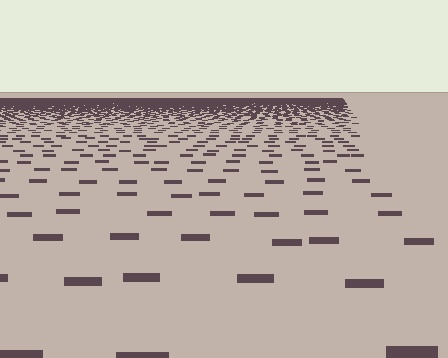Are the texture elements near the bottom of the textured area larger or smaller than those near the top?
Larger. Near the bottom, elements are closer to the viewer and appear at a bigger on-screen size.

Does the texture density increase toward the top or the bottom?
Density increases toward the top.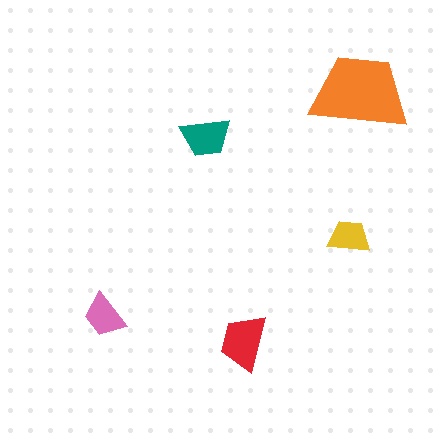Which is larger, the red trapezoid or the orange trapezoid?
The orange one.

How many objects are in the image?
There are 5 objects in the image.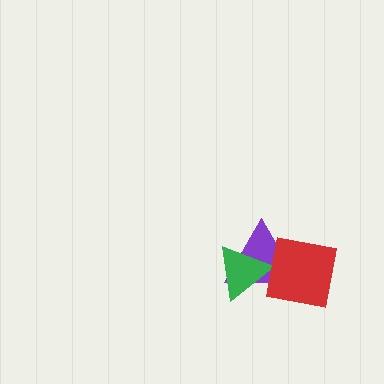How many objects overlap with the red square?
2 objects overlap with the red square.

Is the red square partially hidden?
No, no other shape covers it.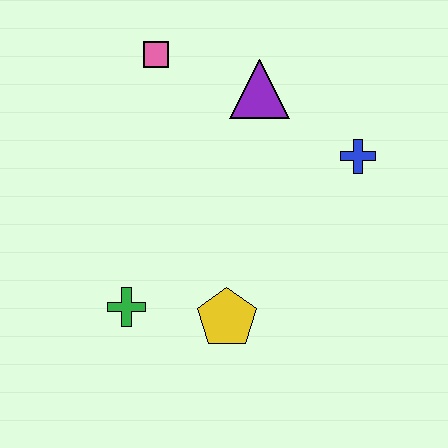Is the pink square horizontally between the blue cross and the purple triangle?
No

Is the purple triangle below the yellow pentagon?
No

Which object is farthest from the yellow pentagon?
The pink square is farthest from the yellow pentagon.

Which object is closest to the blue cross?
The purple triangle is closest to the blue cross.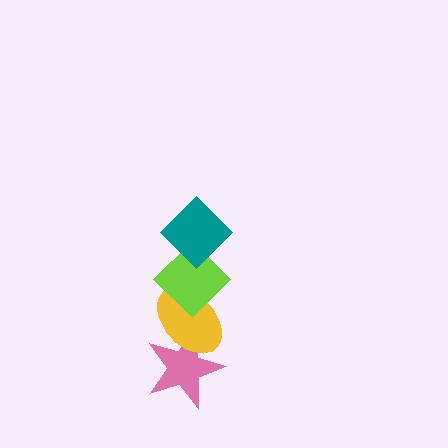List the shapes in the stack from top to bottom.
From top to bottom: the teal diamond, the lime diamond, the yellow ellipse, the pink star.